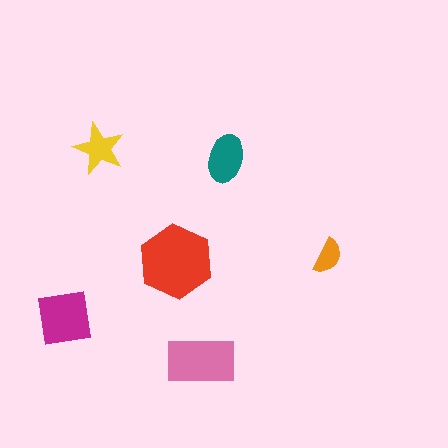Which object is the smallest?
The orange semicircle.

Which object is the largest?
The red hexagon.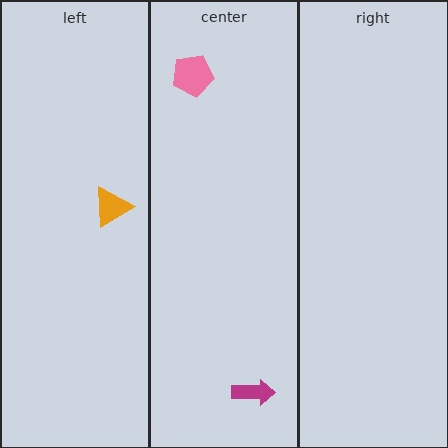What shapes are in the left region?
The orange triangle.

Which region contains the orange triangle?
The left region.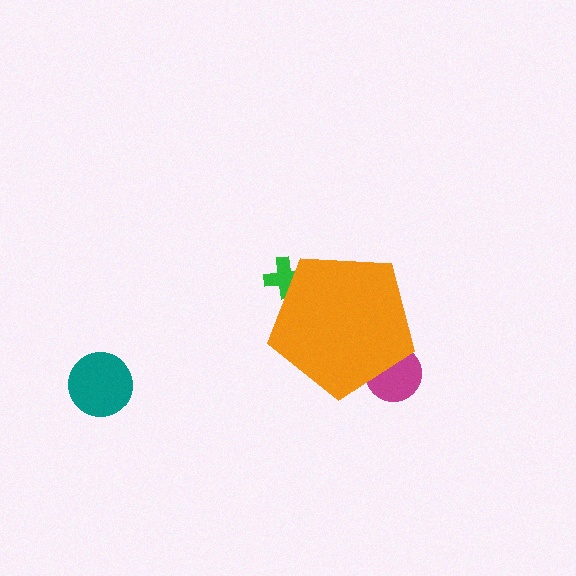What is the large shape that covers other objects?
An orange pentagon.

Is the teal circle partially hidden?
No, the teal circle is fully visible.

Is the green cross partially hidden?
Yes, the green cross is partially hidden behind the orange pentagon.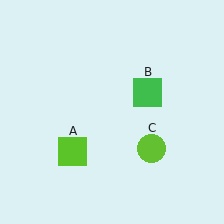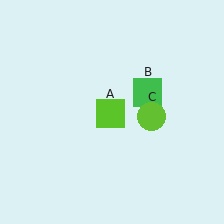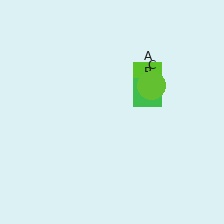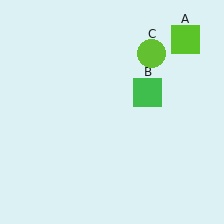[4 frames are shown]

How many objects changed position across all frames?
2 objects changed position: lime square (object A), lime circle (object C).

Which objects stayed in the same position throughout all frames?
Green square (object B) remained stationary.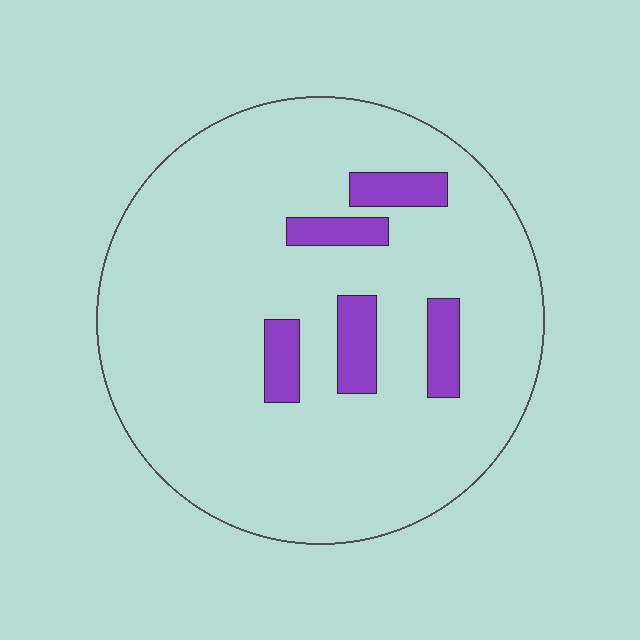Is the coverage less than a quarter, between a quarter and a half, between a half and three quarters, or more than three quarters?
Less than a quarter.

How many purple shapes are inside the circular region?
5.